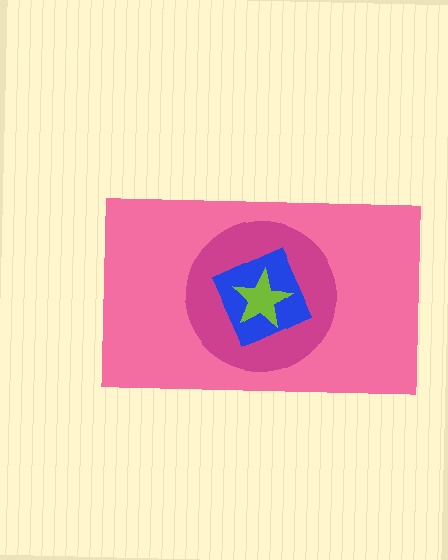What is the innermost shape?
The lime star.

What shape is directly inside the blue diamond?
The lime star.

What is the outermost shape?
The pink rectangle.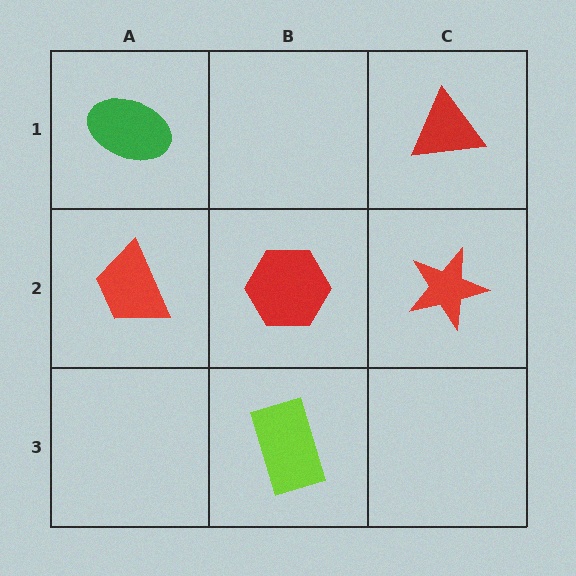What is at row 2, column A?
A red trapezoid.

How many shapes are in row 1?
2 shapes.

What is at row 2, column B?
A red hexagon.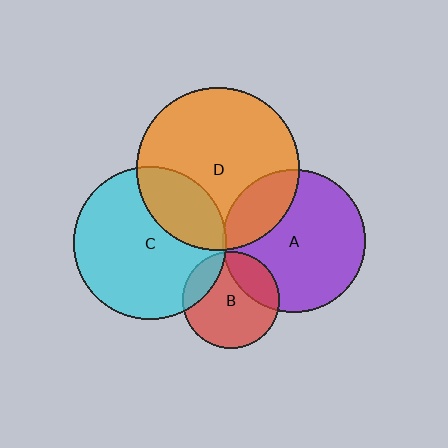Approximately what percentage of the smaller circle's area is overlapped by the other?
Approximately 25%.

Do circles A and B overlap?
Yes.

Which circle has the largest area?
Circle D (orange).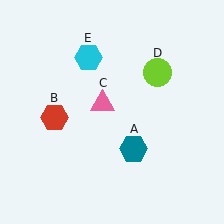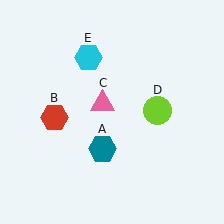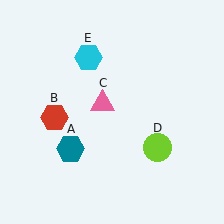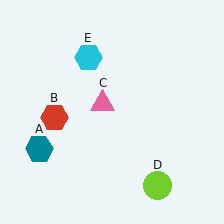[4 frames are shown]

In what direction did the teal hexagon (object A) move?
The teal hexagon (object A) moved left.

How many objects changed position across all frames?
2 objects changed position: teal hexagon (object A), lime circle (object D).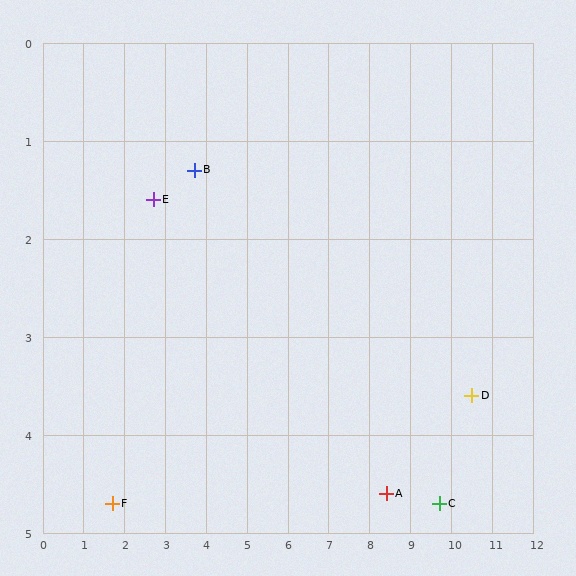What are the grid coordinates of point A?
Point A is at approximately (8.4, 4.6).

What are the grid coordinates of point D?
Point D is at approximately (10.5, 3.6).